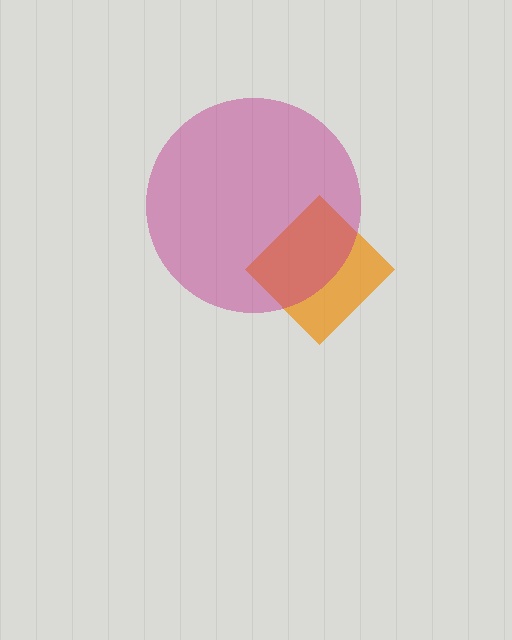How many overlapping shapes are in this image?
There are 2 overlapping shapes in the image.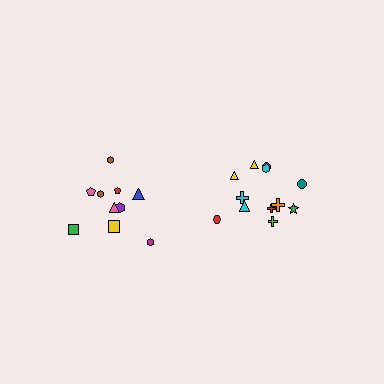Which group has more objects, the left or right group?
The right group.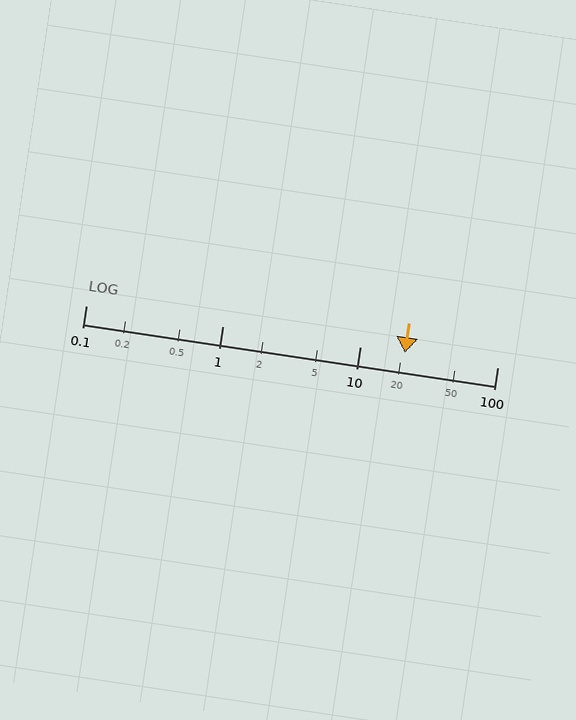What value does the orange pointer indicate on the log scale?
The pointer indicates approximately 21.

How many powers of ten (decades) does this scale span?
The scale spans 3 decades, from 0.1 to 100.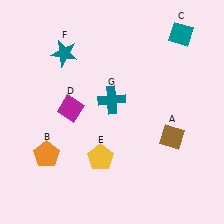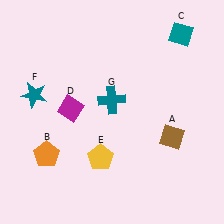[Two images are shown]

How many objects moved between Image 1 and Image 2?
1 object moved between the two images.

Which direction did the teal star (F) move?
The teal star (F) moved down.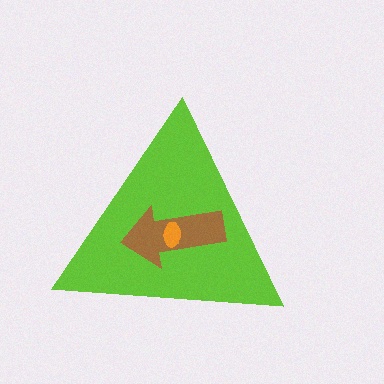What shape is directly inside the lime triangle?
The brown arrow.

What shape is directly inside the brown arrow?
The orange ellipse.